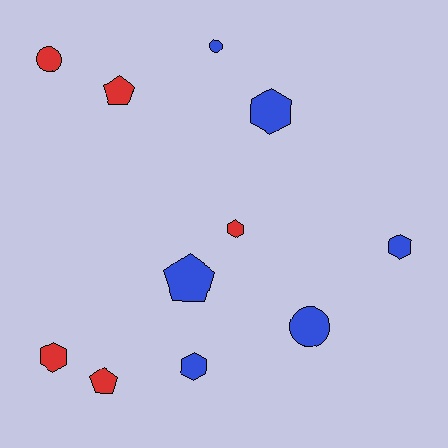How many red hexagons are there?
There are 2 red hexagons.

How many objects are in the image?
There are 11 objects.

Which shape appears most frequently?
Hexagon, with 5 objects.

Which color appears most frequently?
Blue, with 6 objects.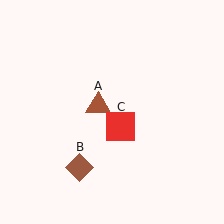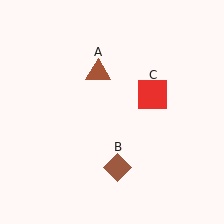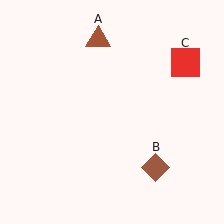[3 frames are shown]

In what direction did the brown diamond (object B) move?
The brown diamond (object B) moved right.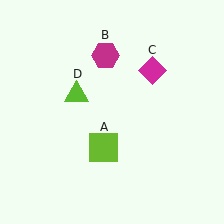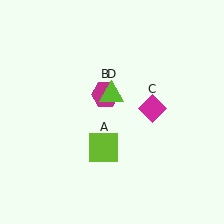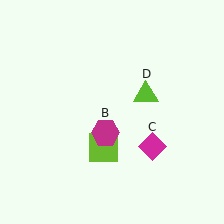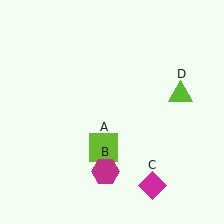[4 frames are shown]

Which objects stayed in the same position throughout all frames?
Lime square (object A) remained stationary.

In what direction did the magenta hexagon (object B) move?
The magenta hexagon (object B) moved down.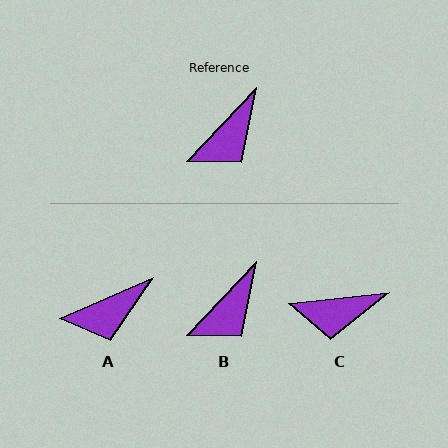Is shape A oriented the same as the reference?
No, it is off by about 23 degrees.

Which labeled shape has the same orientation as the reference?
B.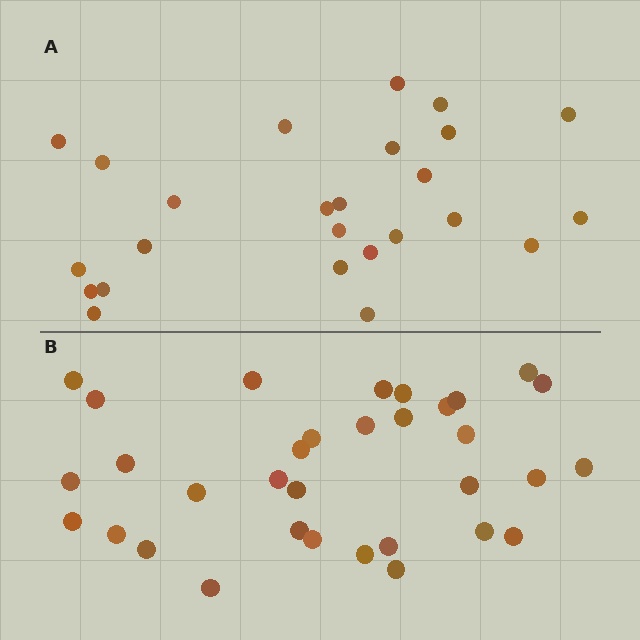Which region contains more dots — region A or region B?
Region B (the bottom region) has more dots.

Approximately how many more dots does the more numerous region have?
Region B has roughly 8 or so more dots than region A.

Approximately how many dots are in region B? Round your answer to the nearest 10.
About 30 dots. (The exact count is 33, which rounds to 30.)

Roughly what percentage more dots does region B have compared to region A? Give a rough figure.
About 30% more.